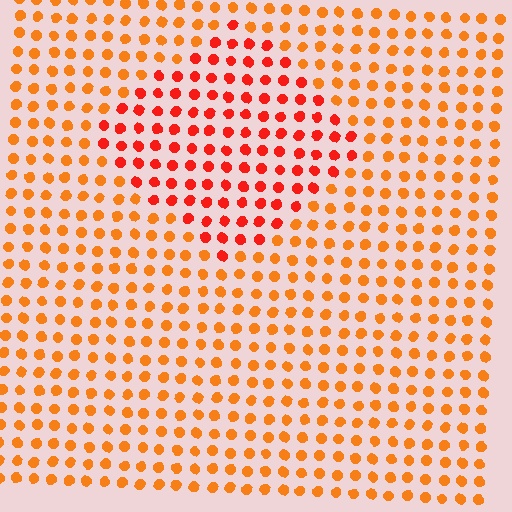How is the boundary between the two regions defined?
The boundary is defined purely by a slight shift in hue (about 27 degrees). Spacing, size, and orientation are identical on both sides.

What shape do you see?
I see a diamond.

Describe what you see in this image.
The image is filled with small orange elements in a uniform arrangement. A diamond-shaped region is visible where the elements are tinted to a slightly different hue, forming a subtle color boundary.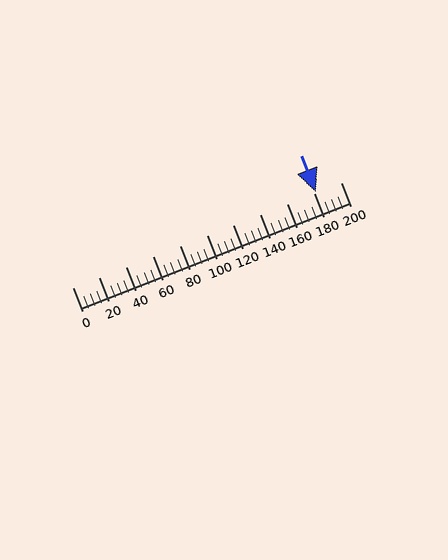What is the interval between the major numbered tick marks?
The major tick marks are spaced 20 units apart.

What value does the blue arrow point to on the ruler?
The blue arrow points to approximately 182.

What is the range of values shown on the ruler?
The ruler shows values from 0 to 200.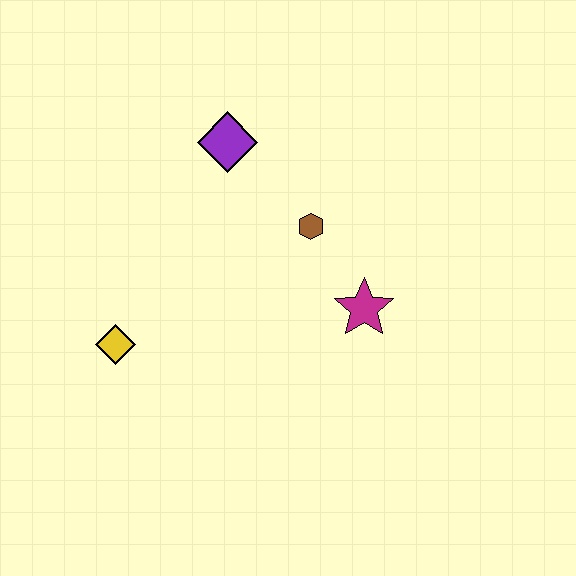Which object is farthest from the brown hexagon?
The yellow diamond is farthest from the brown hexagon.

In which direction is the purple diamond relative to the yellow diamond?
The purple diamond is above the yellow diamond.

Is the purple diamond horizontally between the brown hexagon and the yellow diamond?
Yes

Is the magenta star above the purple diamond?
No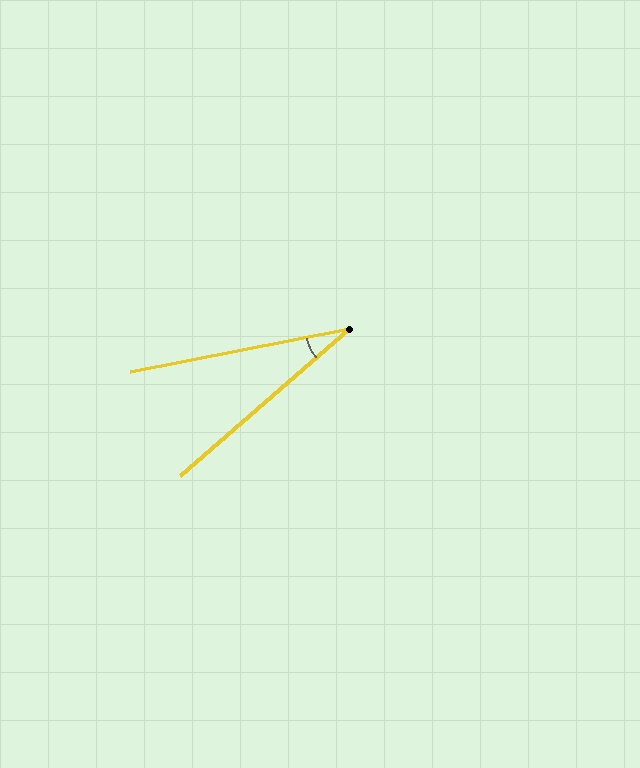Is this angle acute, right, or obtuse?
It is acute.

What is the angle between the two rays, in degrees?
Approximately 30 degrees.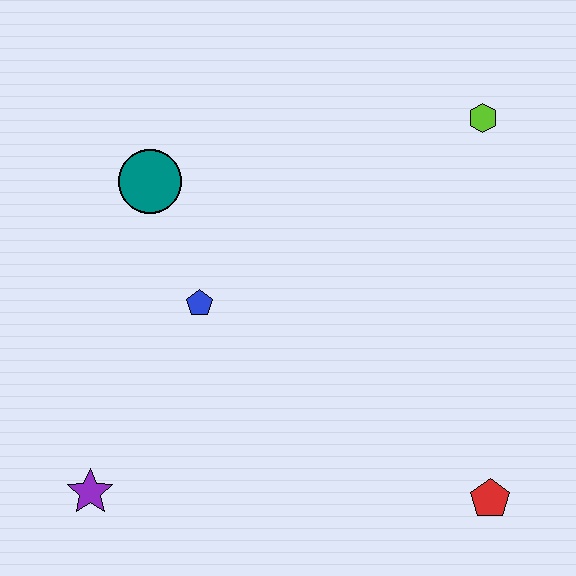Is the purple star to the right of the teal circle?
No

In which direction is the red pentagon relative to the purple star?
The red pentagon is to the right of the purple star.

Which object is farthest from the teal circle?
The red pentagon is farthest from the teal circle.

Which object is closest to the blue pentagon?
The teal circle is closest to the blue pentagon.